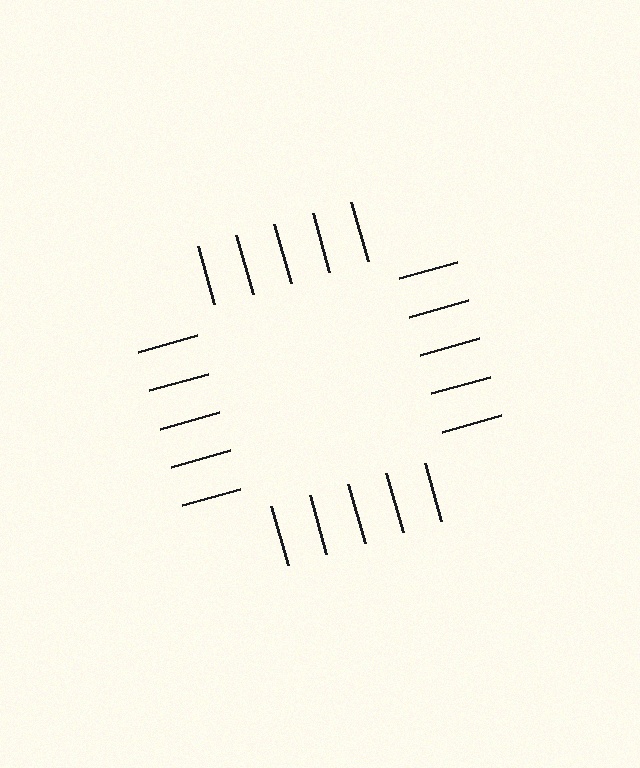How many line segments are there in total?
20 — 5 along each of the 4 edges.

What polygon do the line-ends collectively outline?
An illusory square — the line segments terminate on its edges but no continuous stroke is drawn.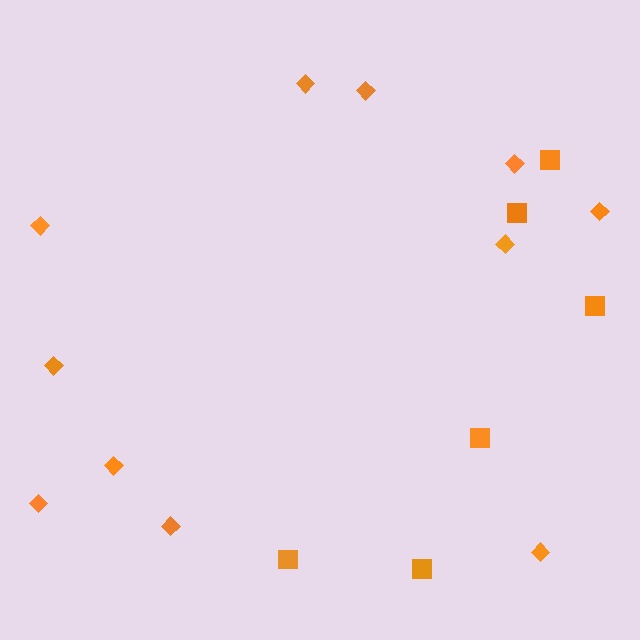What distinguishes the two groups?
There are 2 groups: one group of diamonds (11) and one group of squares (6).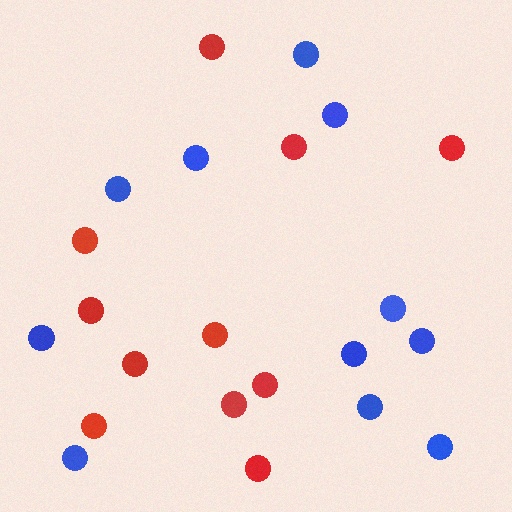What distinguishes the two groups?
There are 2 groups: one group of red circles (11) and one group of blue circles (11).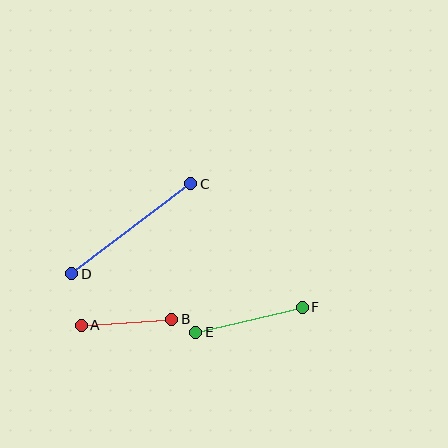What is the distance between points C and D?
The distance is approximately 150 pixels.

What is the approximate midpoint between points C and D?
The midpoint is at approximately (131, 229) pixels.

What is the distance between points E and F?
The distance is approximately 109 pixels.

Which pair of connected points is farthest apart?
Points C and D are farthest apart.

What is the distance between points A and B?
The distance is approximately 91 pixels.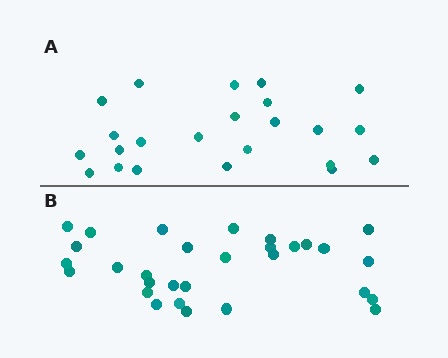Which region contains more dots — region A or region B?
Region B (the bottom region) has more dots.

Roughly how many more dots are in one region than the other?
Region B has roughly 8 or so more dots than region A.